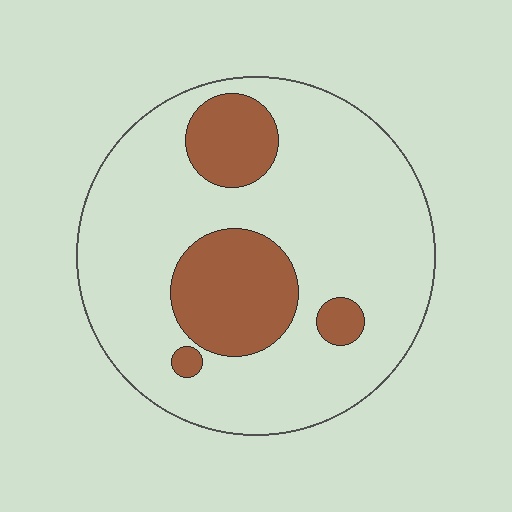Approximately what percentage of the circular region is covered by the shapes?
Approximately 20%.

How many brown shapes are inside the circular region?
4.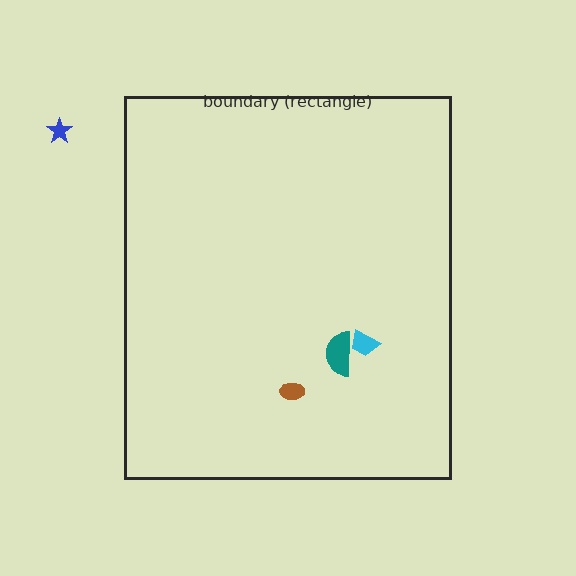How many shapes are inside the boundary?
3 inside, 1 outside.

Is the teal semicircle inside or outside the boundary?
Inside.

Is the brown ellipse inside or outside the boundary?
Inside.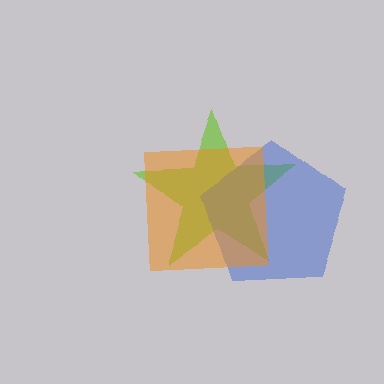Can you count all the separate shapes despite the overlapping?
Yes, there are 3 separate shapes.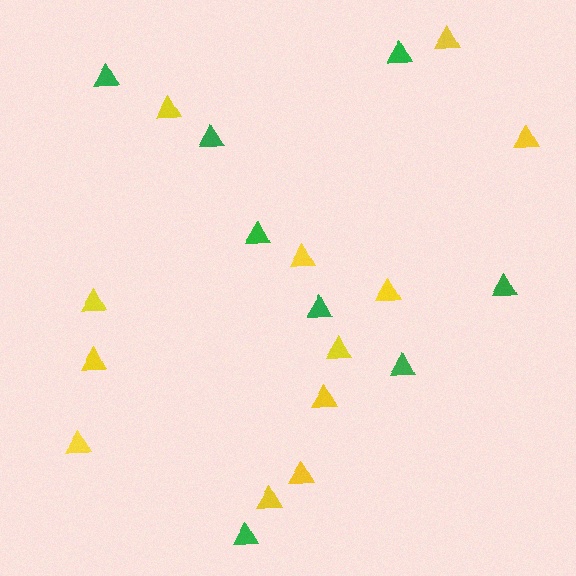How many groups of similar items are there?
There are 2 groups: one group of yellow triangles (12) and one group of green triangles (8).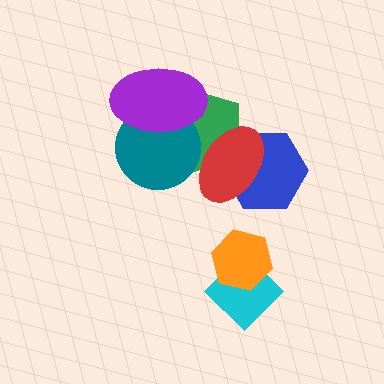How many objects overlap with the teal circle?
3 objects overlap with the teal circle.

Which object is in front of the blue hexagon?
The red ellipse is in front of the blue hexagon.